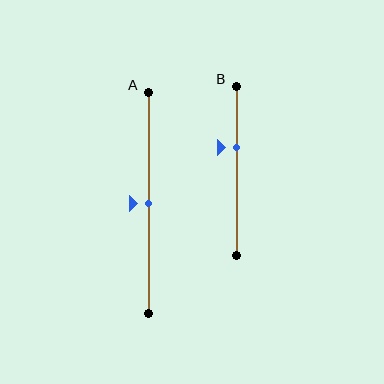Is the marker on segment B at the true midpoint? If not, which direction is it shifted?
No, the marker on segment B is shifted upward by about 14% of the segment length.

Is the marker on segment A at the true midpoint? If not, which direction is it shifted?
Yes, the marker on segment A is at the true midpoint.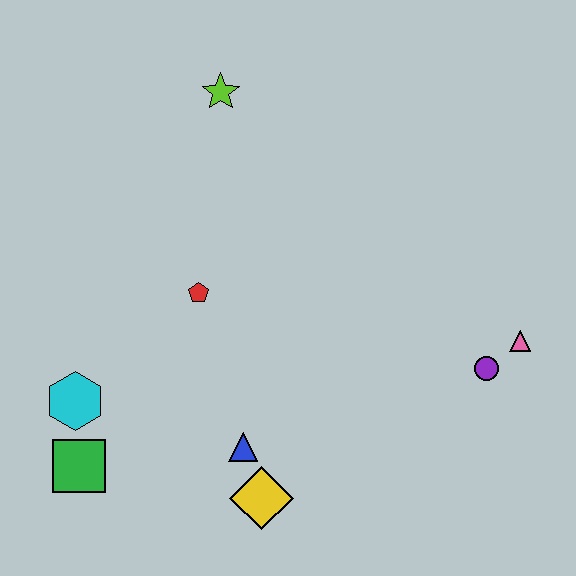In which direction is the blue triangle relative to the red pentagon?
The blue triangle is below the red pentagon.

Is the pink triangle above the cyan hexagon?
Yes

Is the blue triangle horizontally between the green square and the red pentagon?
No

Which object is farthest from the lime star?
The yellow diamond is farthest from the lime star.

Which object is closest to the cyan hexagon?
The green square is closest to the cyan hexagon.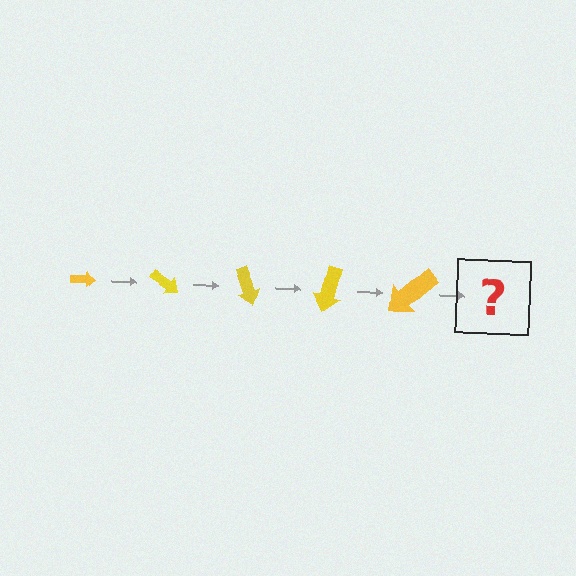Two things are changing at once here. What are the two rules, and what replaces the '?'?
The two rules are that the arrow grows larger each step and it rotates 35 degrees each step. The '?' should be an arrow, larger than the previous one and rotated 175 degrees from the start.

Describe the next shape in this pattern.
It should be an arrow, larger than the previous one and rotated 175 degrees from the start.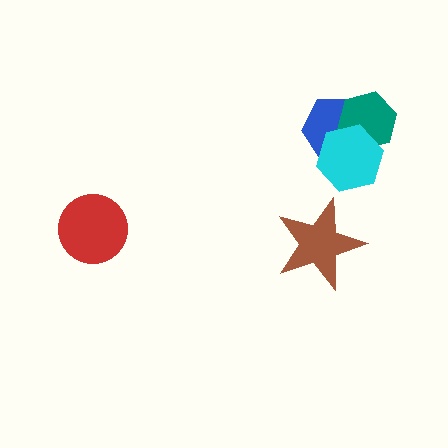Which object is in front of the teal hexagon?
The cyan hexagon is in front of the teal hexagon.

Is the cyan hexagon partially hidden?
No, no other shape covers it.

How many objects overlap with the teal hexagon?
2 objects overlap with the teal hexagon.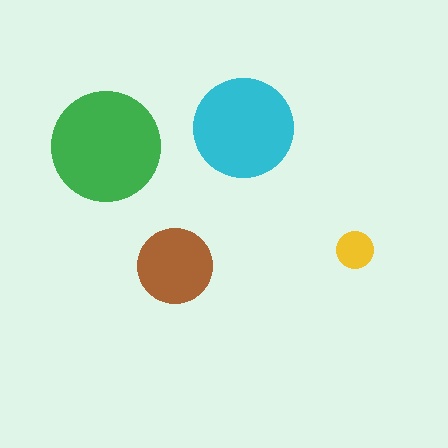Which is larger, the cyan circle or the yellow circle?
The cyan one.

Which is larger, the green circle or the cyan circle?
The green one.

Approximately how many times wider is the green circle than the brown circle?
About 1.5 times wider.